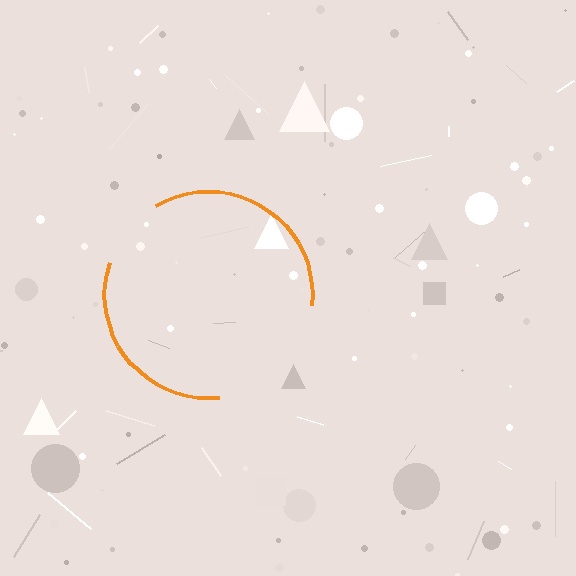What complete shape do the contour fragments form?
The contour fragments form a circle.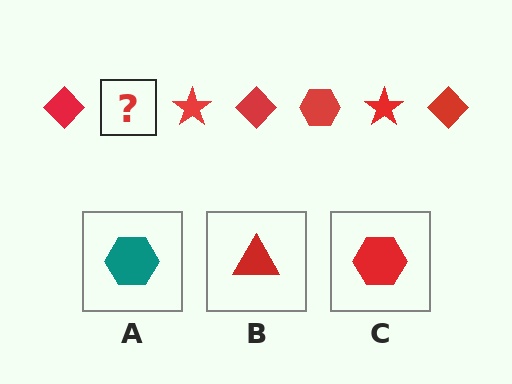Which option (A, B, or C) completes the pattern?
C.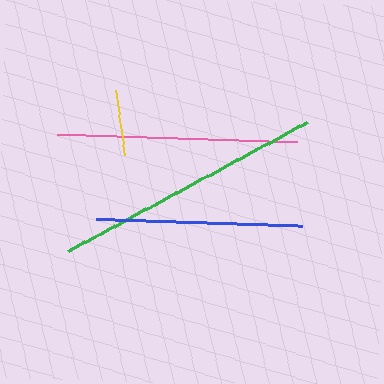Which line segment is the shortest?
The yellow line is the shortest at approximately 65 pixels.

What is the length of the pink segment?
The pink segment is approximately 241 pixels long.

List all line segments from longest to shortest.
From longest to shortest: green, pink, blue, yellow.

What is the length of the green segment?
The green segment is approximately 273 pixels long.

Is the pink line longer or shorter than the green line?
The green line is longer than the pink line.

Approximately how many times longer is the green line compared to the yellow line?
The green line is approximately 4.2 times the length of the yellow line.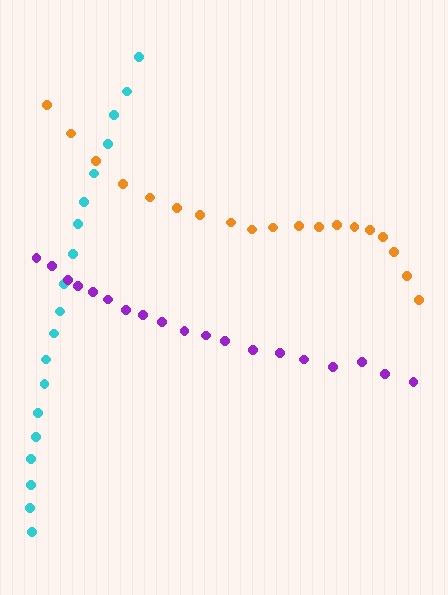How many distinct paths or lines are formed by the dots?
There are 3 distinct paths.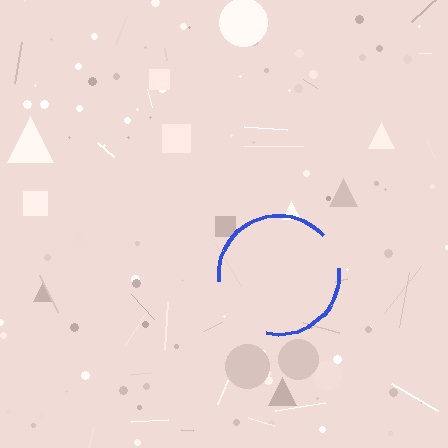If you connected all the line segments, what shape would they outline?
They would outline a circle.